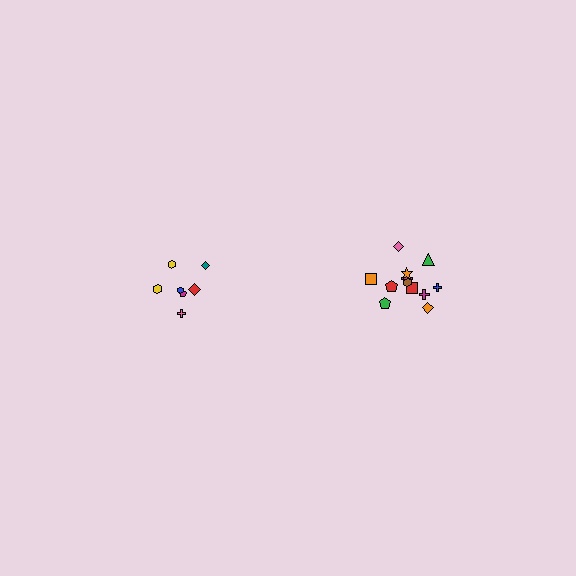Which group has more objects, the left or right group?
The right group.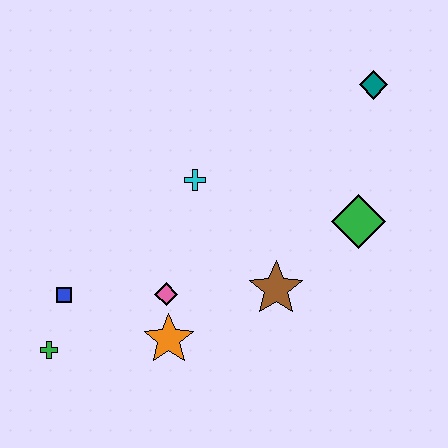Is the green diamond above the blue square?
Yes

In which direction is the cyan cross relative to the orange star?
The cyan cross is above the orange star.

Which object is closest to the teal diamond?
The green diamond is closest to the teal diamond.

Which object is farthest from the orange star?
The teal diamond is farthest from the orange star.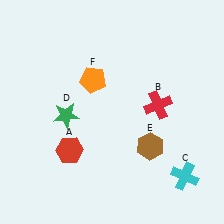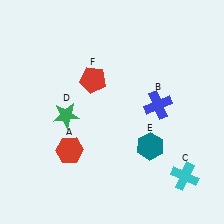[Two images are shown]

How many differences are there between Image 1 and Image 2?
There are 3 differences between the two images.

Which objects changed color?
B changed from red to blue. E changed from brown to teal. F changed from orange to red.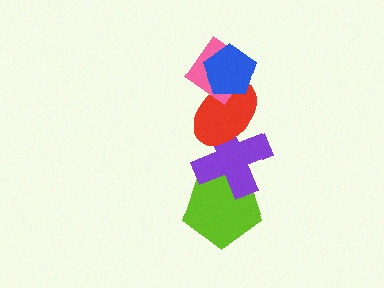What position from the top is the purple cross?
The purple cross is 4th from the top.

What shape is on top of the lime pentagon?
The purple cross is on top of the lime pentagon.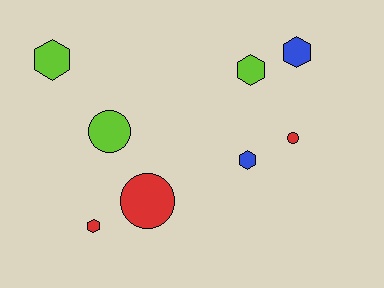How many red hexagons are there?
There is 1 red hexagon.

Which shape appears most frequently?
Hexagon, with 5 objects.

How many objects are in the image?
There are 8 objects.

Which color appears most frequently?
Red, with 3 objects.